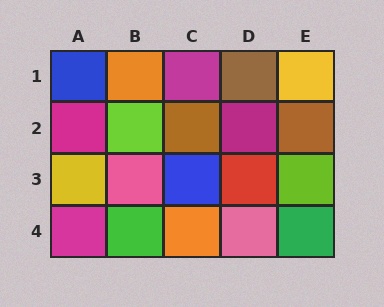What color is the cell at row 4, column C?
Orange.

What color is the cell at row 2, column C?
Brown.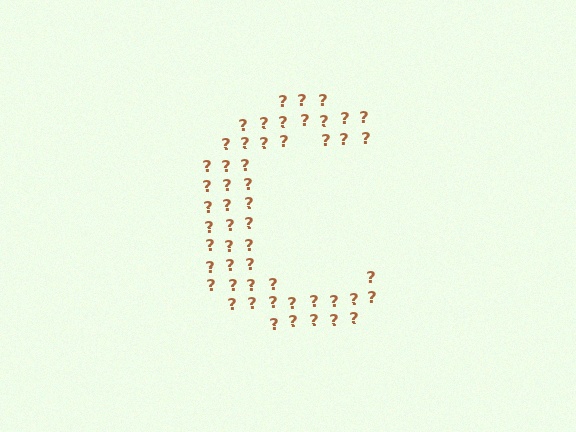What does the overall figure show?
The overall figure shows the letter C.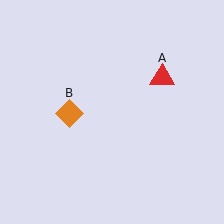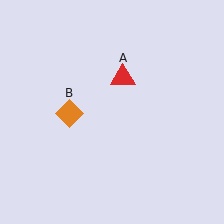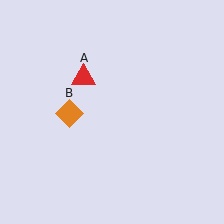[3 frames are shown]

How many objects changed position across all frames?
1 object changed position: red triangle (object A).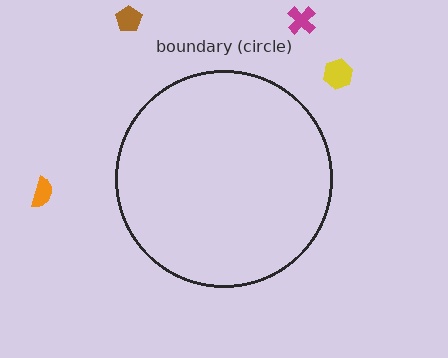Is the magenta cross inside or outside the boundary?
Outside.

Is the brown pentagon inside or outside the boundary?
Outside.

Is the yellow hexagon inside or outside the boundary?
Outside.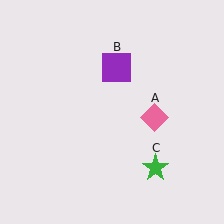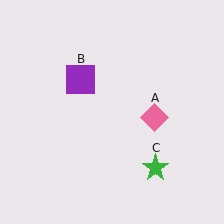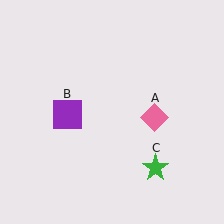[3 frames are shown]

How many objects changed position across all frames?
1 object changed position: purple square (object B).